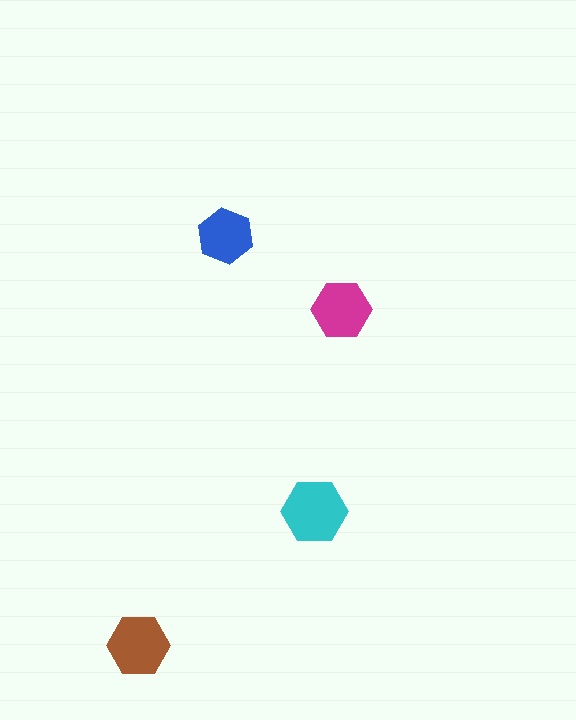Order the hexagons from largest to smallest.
the cyan one, the brown one, the magenta one, the blue one.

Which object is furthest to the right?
The magenta hexagon is rightmost.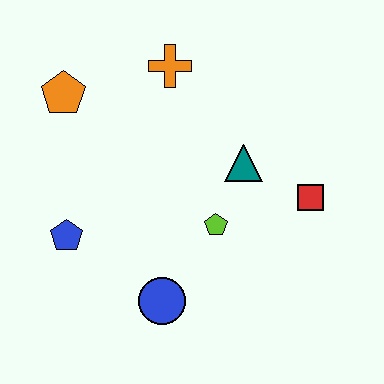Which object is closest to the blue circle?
The lime pentagon is closest to the blue circle.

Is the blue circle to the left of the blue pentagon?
No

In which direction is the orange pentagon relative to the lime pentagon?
The orange pentagon is to the left of the lime pentagon.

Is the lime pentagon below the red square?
Yes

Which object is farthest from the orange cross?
The blue circle is farthest from the orange cross.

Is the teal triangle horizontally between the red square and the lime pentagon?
Yes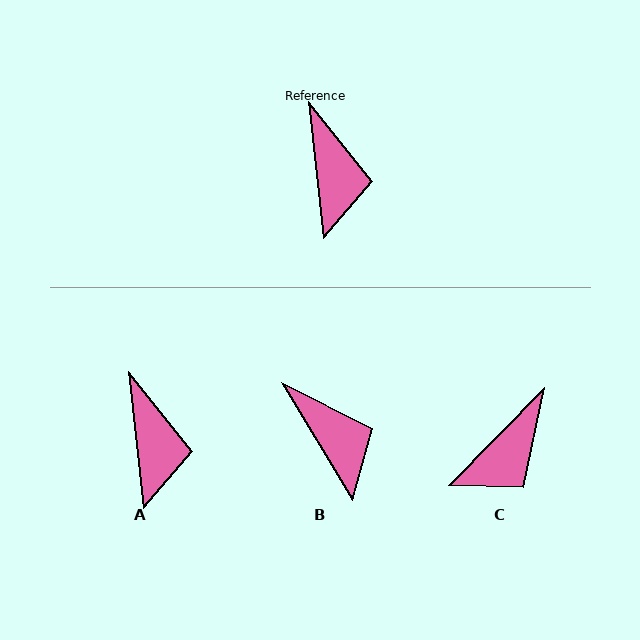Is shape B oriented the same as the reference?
No, it is off by about 25 degrees.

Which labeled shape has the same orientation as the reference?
A.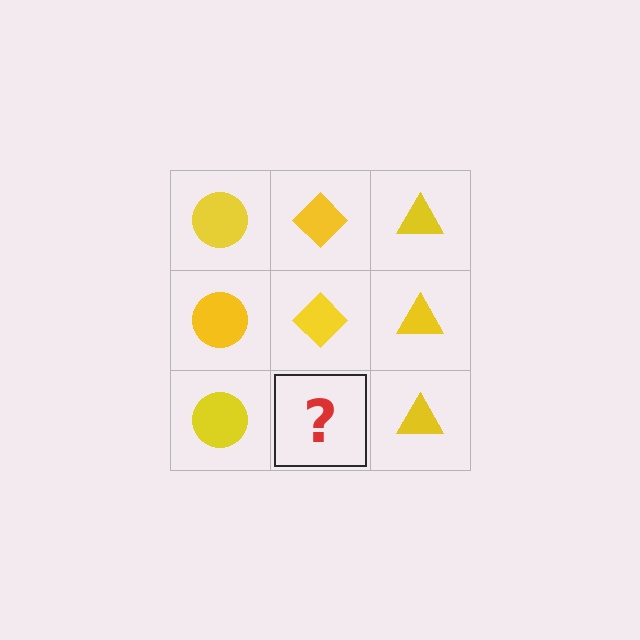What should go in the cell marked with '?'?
The missing cell should contain a yellow diamond.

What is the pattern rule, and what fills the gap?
The rule is that each column has a consistent shape. The gap should be filled with a yellow diamond.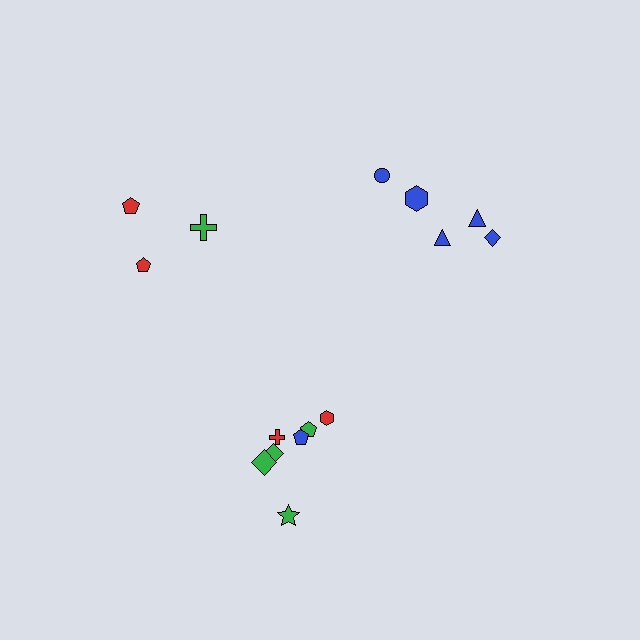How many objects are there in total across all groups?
There are 15 objects.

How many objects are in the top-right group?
There are 5 objects.